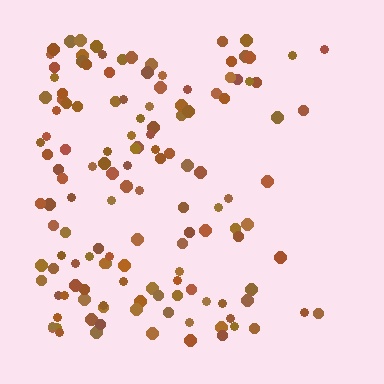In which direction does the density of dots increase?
From right to left, with the left side densest.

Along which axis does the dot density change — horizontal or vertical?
Horizontal.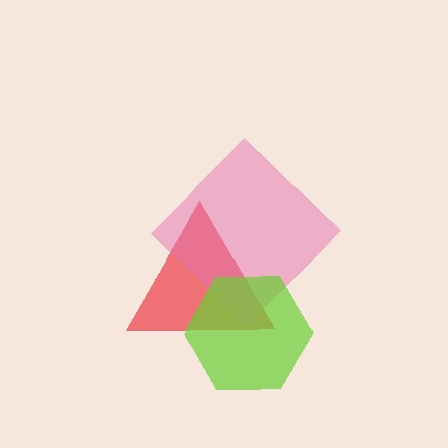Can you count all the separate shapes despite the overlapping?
Yes, there are 3 separate shapes.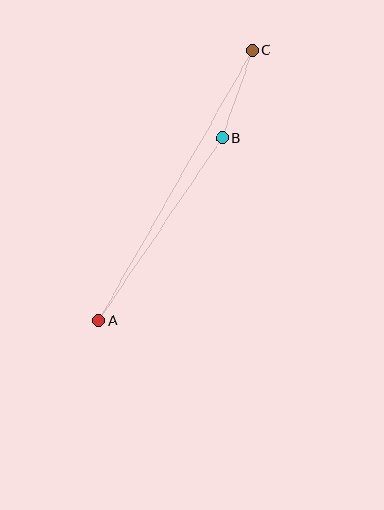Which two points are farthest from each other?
Points A and C are farthest from each other.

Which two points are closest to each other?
Points B and C are closest to each other.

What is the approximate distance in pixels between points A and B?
The distance between A and B is approximately 220 pixels.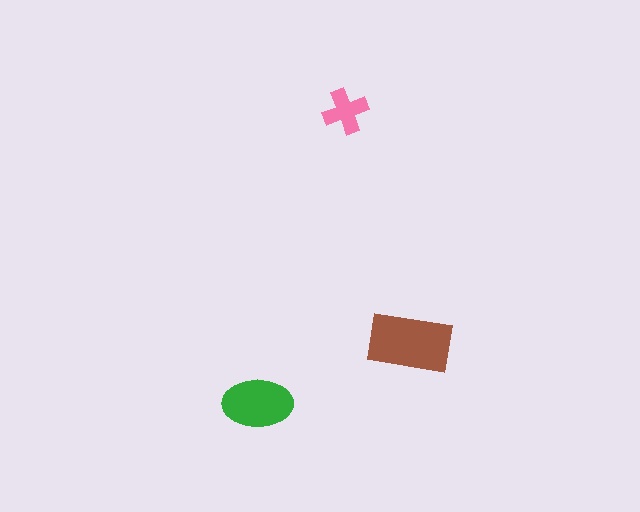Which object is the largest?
The brown rectangle.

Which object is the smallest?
The pink cross.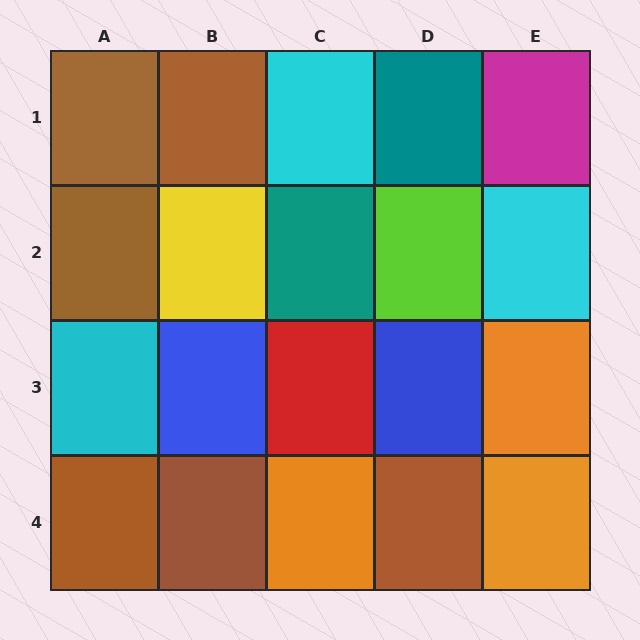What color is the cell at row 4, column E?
Orange.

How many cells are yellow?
1 cell is yellow.